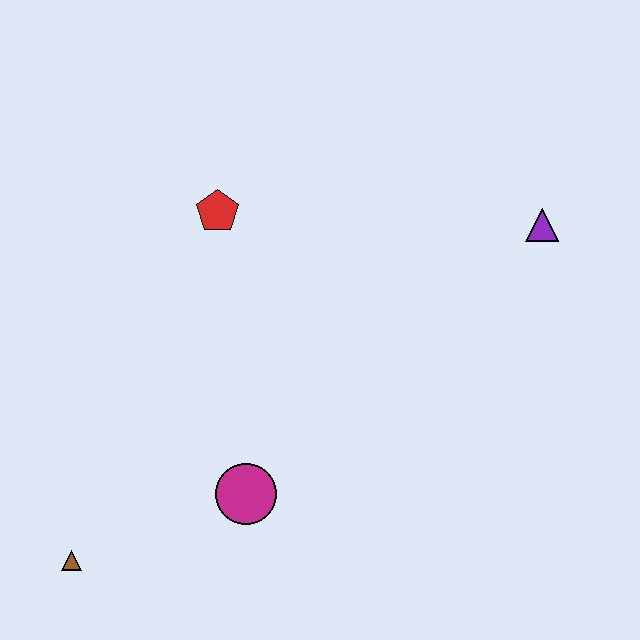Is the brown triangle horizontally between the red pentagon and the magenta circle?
No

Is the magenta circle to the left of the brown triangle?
No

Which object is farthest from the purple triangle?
The brown triangle is farthest from the purple triangle.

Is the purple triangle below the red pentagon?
Yes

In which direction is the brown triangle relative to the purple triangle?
The brown triangle is to the left of the purple triangle.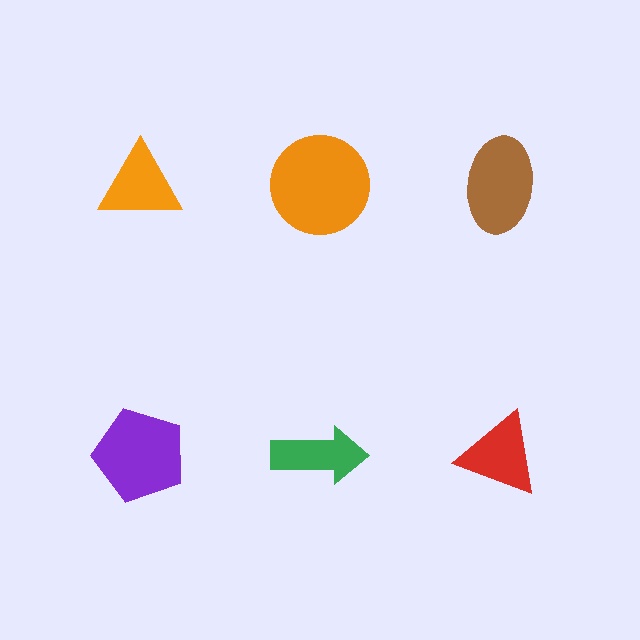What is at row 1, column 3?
A brown ellipse.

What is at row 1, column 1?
An orange triangle.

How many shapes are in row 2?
3 shapes.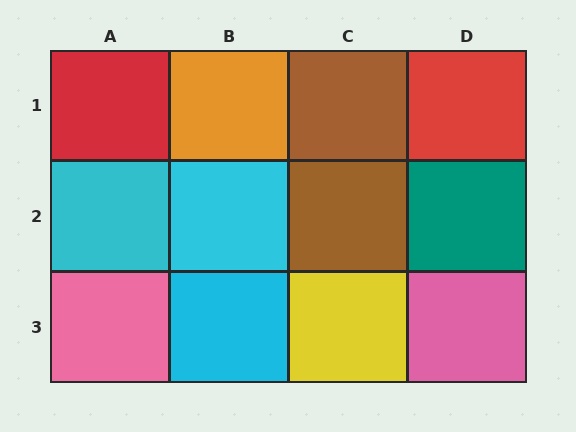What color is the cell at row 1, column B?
Orange.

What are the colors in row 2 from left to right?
Cyan, cyan, brown, teal.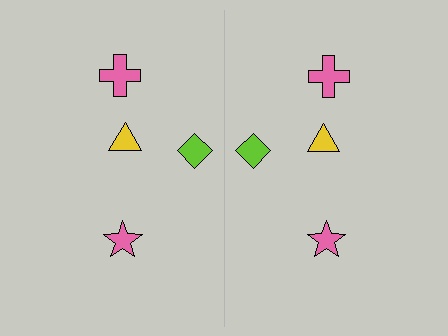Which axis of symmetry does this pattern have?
The pattern has a vertical axis of symmetry running through the center of the image.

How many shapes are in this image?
There are 8 shapes in this image.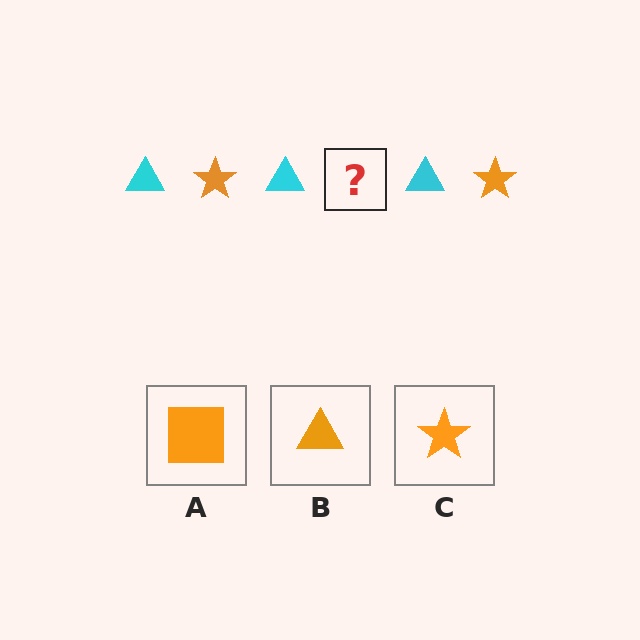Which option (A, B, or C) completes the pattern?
C.